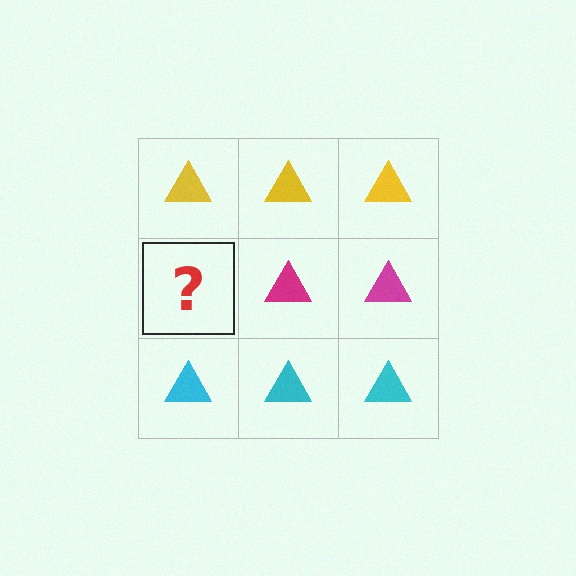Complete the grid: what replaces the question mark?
The question mark should be replaced with a magenta triangle.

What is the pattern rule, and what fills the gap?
The rule is that each row has a consistent color. The gap should be filled with a magenta triangle.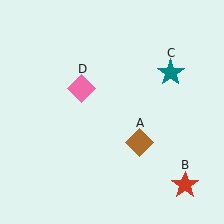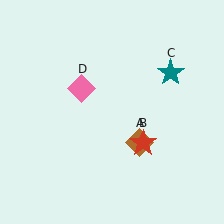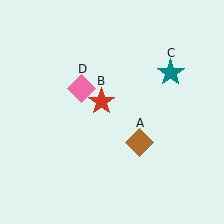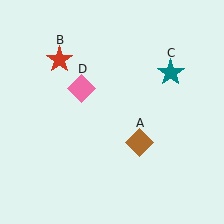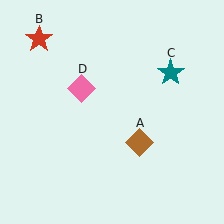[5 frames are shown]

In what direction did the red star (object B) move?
The red star (object B) moved up and to the left.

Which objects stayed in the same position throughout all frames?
Brown diamond (object A) and teal star (object C) and pink diamond (object D) remained stationary.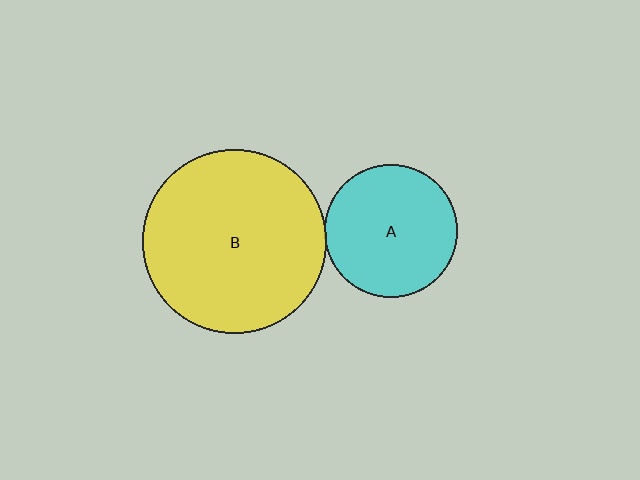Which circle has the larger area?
Circle B (yellow).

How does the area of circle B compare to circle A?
Approximately 1.9 times.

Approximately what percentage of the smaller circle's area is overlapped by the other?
Approximately 5%.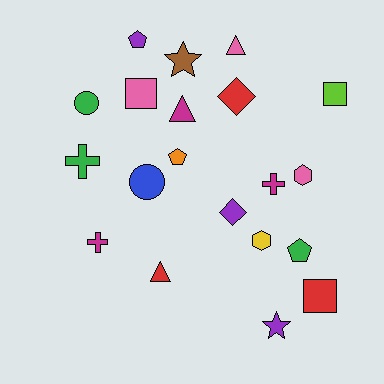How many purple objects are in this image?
There are 3 purple objects.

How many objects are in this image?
There are 20 objects.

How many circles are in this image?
There are 2 circles.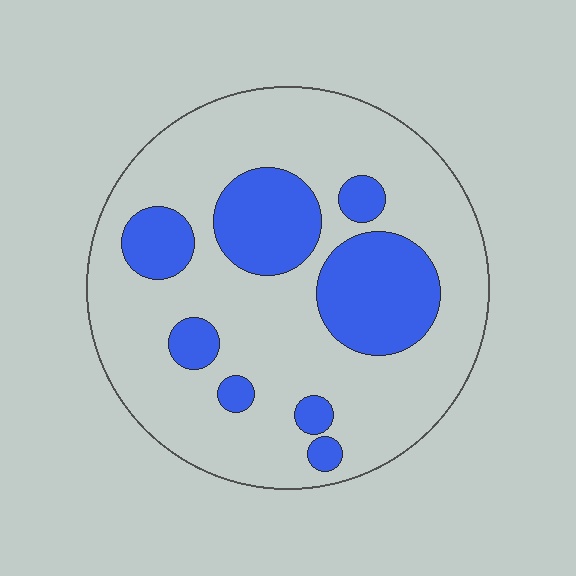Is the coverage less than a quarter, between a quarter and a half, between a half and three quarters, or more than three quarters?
Between a quarter and a half.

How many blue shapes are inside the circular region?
8.